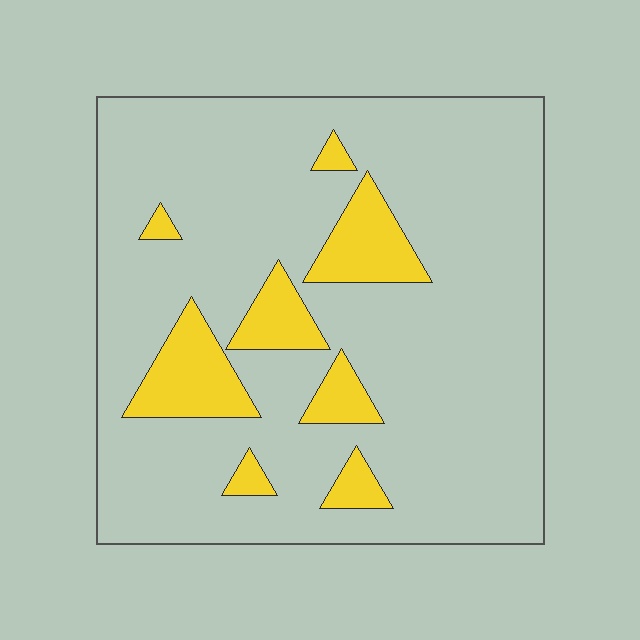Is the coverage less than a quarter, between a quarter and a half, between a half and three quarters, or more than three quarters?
Less than a quarter.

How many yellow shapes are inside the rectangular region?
8.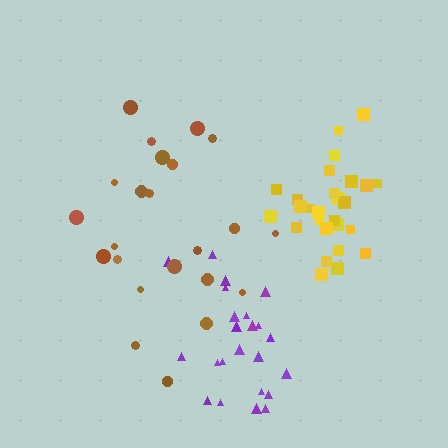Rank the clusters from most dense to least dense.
yellow, purple, brown.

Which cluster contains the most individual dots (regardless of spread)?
Yellow (27).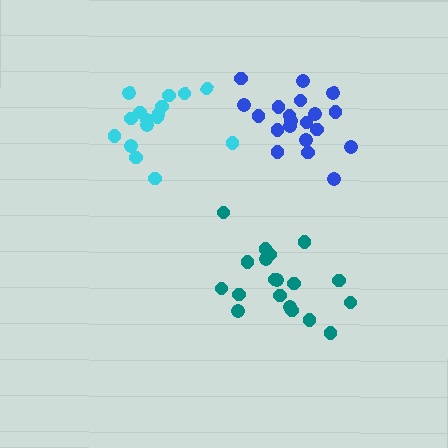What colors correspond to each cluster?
The clusters are colored: teal, blue, cyan.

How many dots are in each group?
Group 1: 19 dots, Group 2: 20 dots, Group 3: 16 dots (55 total).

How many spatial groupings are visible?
There are 3 spatial groupings.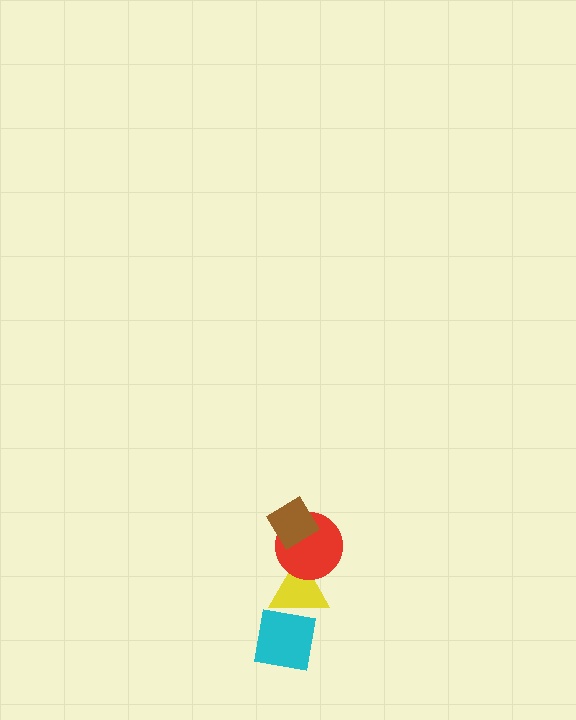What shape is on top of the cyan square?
The yellow triangle is on top of the cyan square.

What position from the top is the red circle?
The red circle is 2nd from the top.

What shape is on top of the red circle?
The brown diamond is on top of the red circle.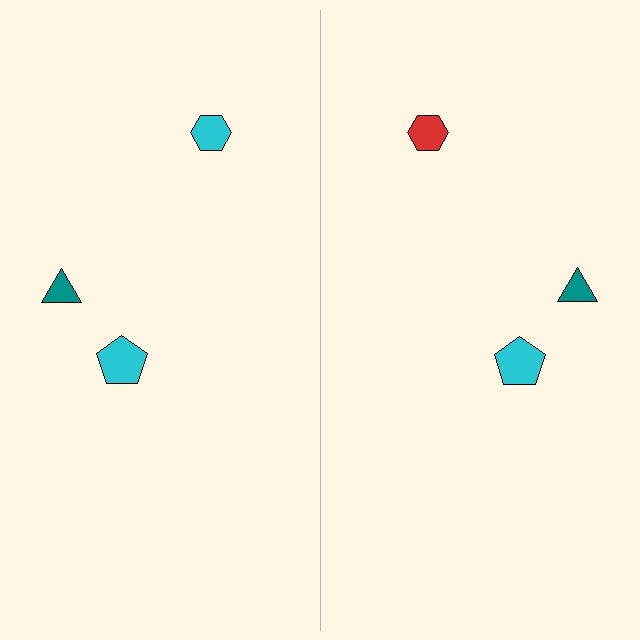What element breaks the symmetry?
The red hexagon on the right side breaks the symmetry — its mirror counterpart is cyan.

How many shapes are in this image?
There are 6 shapes in this image.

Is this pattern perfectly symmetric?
No, the pattern is not perfectly symmetric. The red hexagon on the right side breaks the symmetry — its mirror counterpart is cyan.